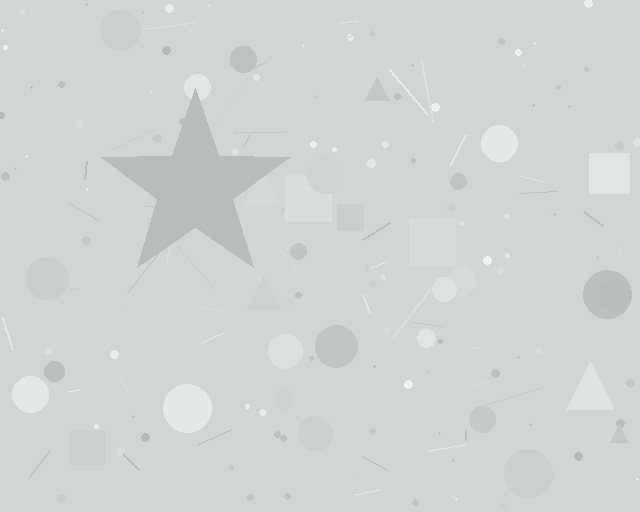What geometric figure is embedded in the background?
A star is embedded in the background.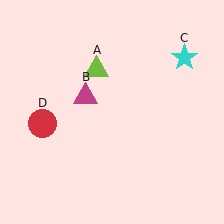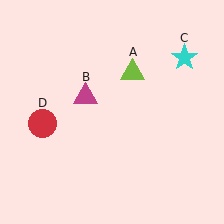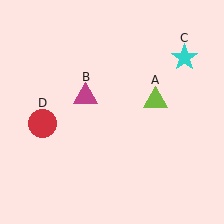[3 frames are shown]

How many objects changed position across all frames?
1 object changed position: lime triangle (object A).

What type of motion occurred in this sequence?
The lime triangle (object A) rotated clockwise around the center of the scene.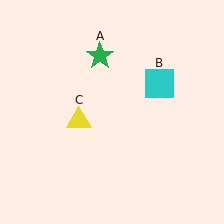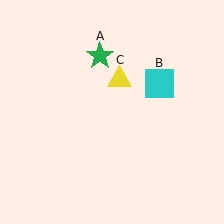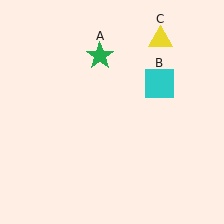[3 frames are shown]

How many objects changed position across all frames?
1 object changed position: yellow triangle (object C).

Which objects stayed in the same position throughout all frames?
Green star (object A) and cyan square (object B) remained stationary.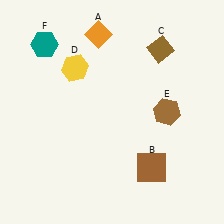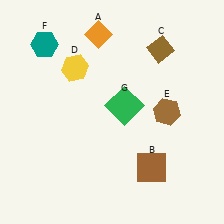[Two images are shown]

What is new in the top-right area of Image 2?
A green square (G) was added in the top-right area of Image 2.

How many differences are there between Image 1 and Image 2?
There is 1 difference between the two images.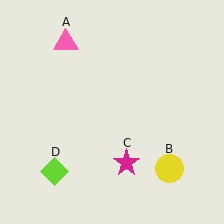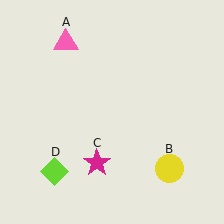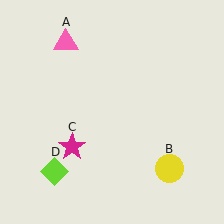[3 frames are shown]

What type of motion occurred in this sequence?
The magenta star (object C) rotated clockwise around the center of the scene.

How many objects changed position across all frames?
1 object changed position: magenta star (object C).